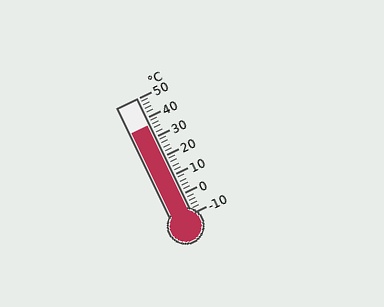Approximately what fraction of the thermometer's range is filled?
The thermometer is filled to approximately 75% of its range.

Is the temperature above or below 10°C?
The temperature is above 10°C.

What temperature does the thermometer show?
The thermometer shows approximately 36°C.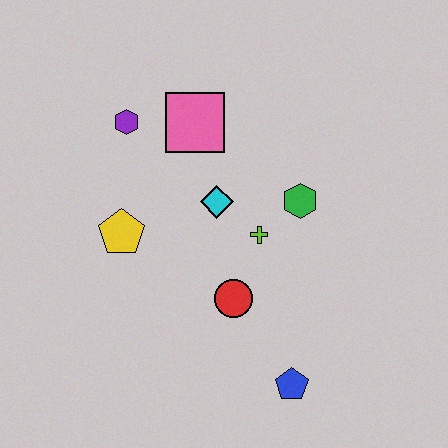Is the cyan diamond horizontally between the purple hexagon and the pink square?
No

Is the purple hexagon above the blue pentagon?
Yes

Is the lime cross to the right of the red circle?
Yes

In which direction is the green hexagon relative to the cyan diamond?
The green hexagon is to the right of the cyan diamond.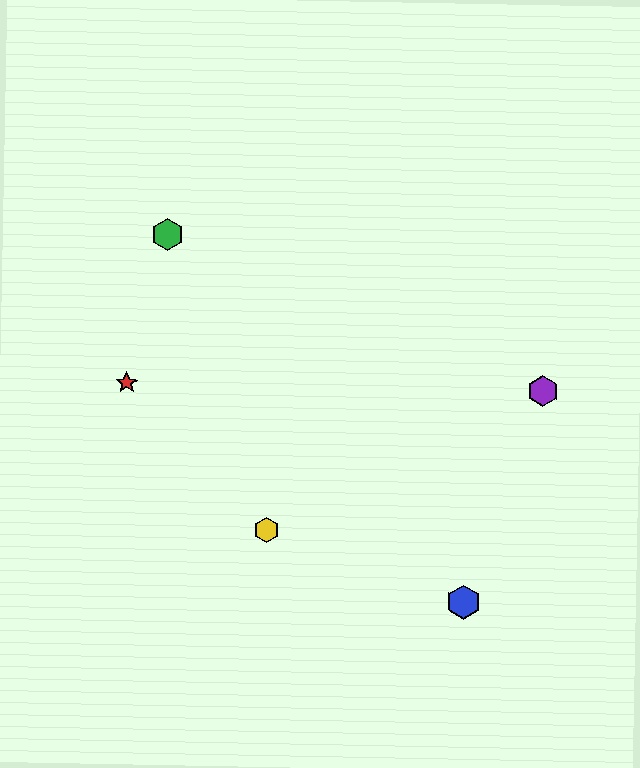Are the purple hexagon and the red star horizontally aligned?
Yes, both are at y≈391.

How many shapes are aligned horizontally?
2 shapes (the red star, the purple hexagon) are aligned horizontally.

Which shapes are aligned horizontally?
The red star, the purple hexagon are aligned horizontally.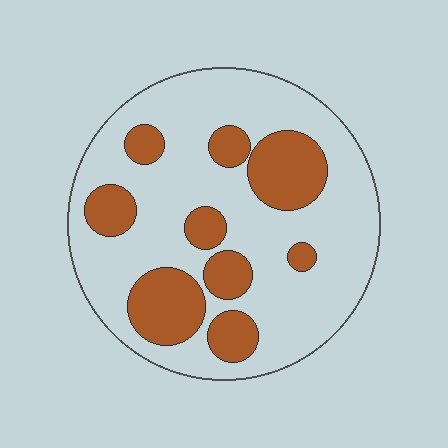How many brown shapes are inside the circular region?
9.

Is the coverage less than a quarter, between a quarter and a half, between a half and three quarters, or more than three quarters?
Between a quarter and a half.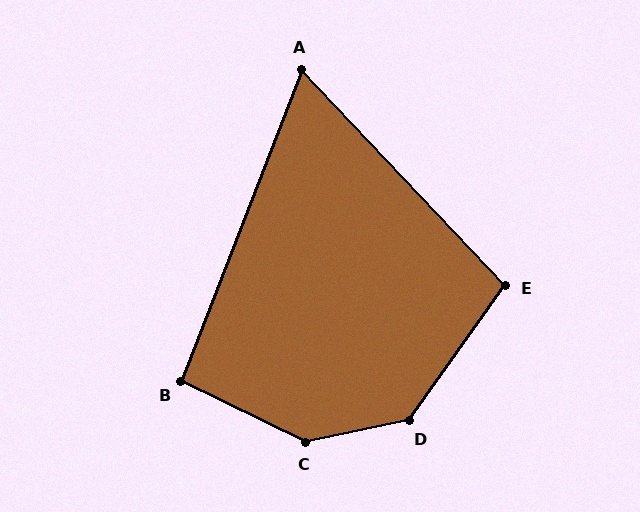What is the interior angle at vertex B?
Approximately 95 degrees (obtuse).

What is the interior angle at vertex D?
Approximately 137 degrees (obtuse).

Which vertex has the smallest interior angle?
A, at approximately 64 degrees.